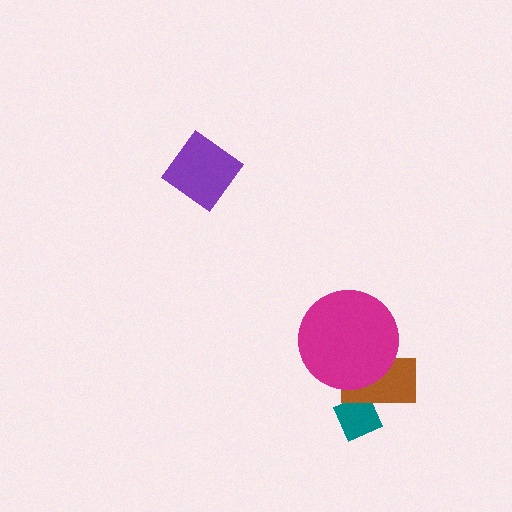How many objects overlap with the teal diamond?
1 object overlaps with the teal diamond.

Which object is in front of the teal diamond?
The brown rectangle is in front of the teal diamond.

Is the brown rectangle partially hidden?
Yes, it is partially covered by another shape.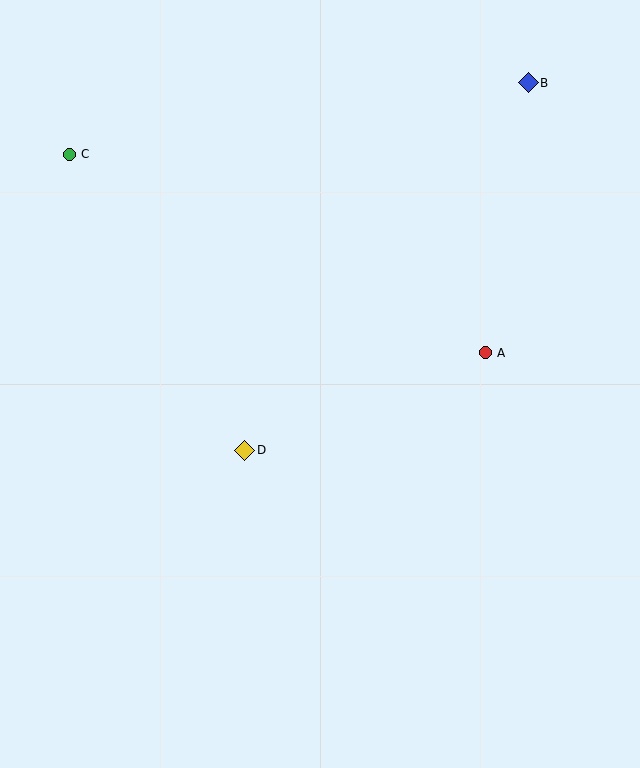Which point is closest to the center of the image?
Point D at (245, 450) is closest to the center.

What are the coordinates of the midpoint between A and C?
The midpoint between A and C is at (277, 254).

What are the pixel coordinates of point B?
Point B is at (528, 83).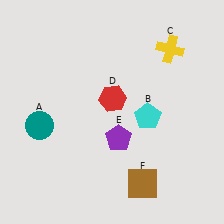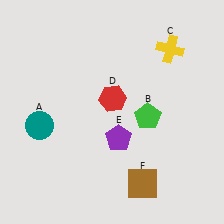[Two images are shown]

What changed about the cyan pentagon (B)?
In Image 1, B is cyan. In Image 2, it changed to green.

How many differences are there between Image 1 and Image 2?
There is 1 difference between the two images.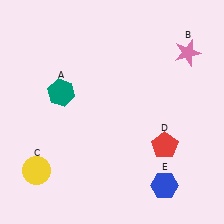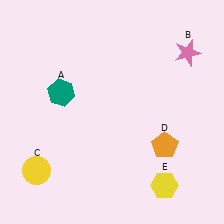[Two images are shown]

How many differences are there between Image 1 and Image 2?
There are 2 differences between the two images.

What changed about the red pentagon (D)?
In Image 1, D is red. In Image 2, it changed to orange.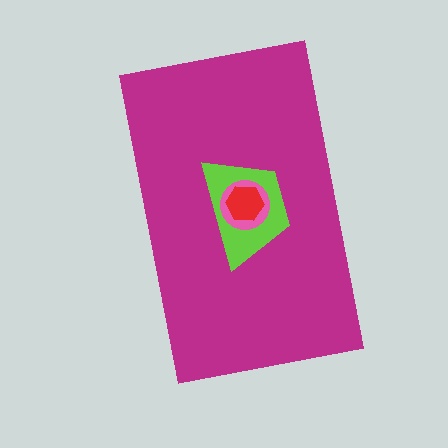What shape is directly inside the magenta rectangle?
The lime trapezoid.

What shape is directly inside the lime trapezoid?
The pink circle.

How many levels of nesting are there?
4.